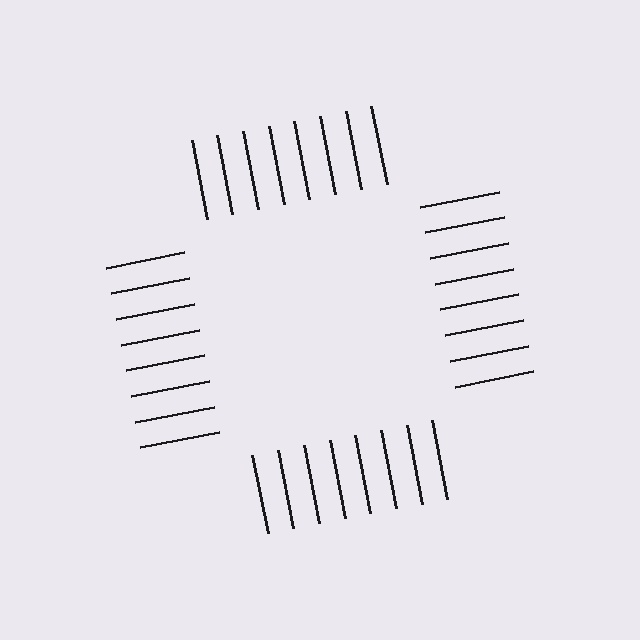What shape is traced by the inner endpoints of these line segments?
An illusory square — the line segments terminate on its edges but no continuous stroke is drawn.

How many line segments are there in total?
32 — 8 along each of the 4 edges.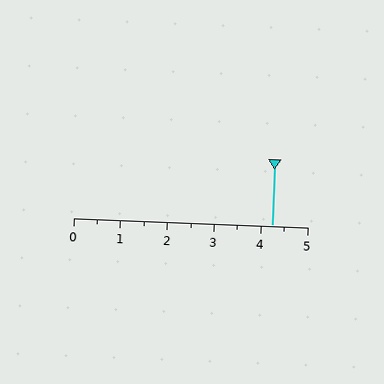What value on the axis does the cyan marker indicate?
The marker indicates approximately 4.2.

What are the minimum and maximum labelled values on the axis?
The axis runs from 0 to 5.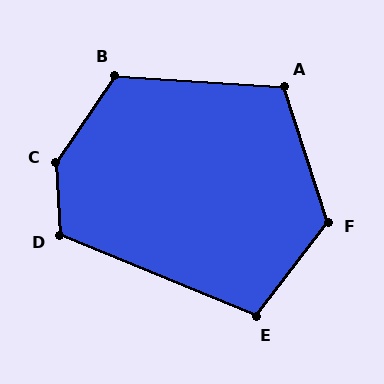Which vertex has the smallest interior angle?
E, at approximately 105 degrees.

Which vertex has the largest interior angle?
C, at approximately 143 degrees.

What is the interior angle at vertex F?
Approximately 124 degrees (obtuse).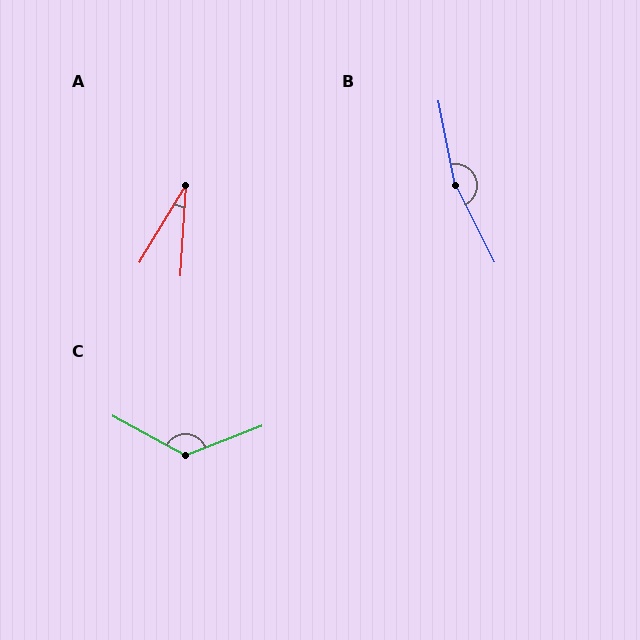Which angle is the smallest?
A, at approximately 28 degrees.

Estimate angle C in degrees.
Approximately 130 degrees.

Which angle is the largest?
B, at approximately 165 degrees.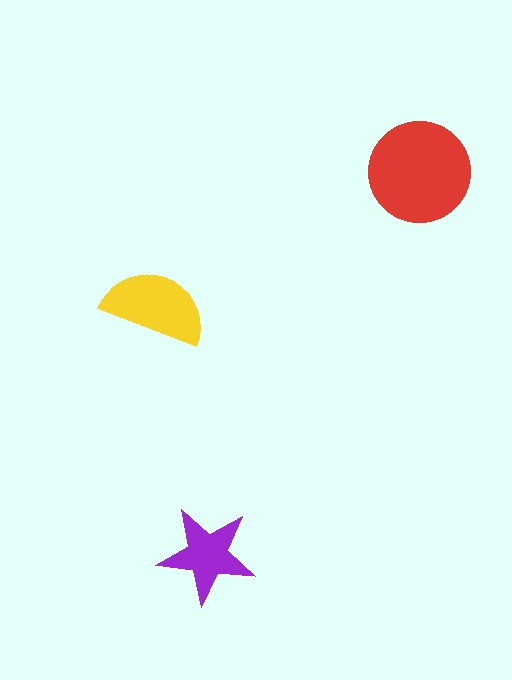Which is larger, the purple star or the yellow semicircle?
The yellow semicircle.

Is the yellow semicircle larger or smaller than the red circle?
Smaller.